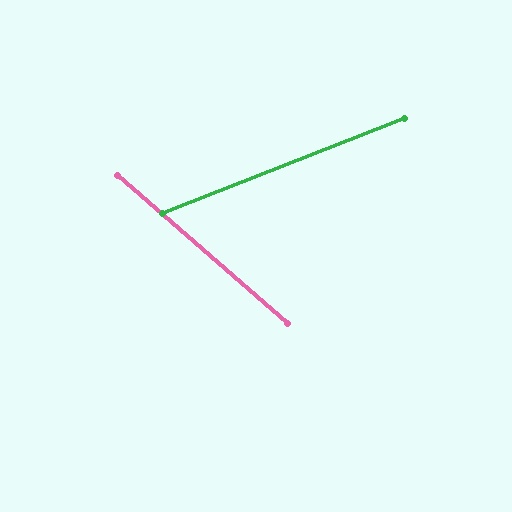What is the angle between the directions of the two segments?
Approximately 63 degrees.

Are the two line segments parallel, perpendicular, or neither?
Neither parallel nor perpendicular — they differ by about 63°.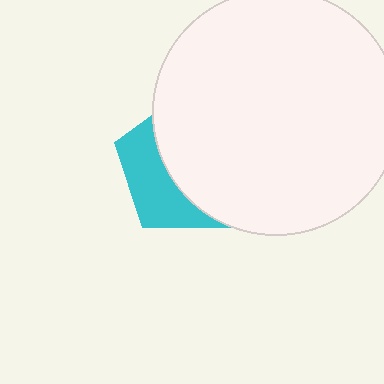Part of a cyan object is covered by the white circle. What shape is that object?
It is a pentagon.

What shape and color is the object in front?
The object in front is a white circle.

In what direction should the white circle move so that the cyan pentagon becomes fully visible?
The white circle should move right. That is the shortest direction to clear the overlap and leave the cyan pentagon fully visible.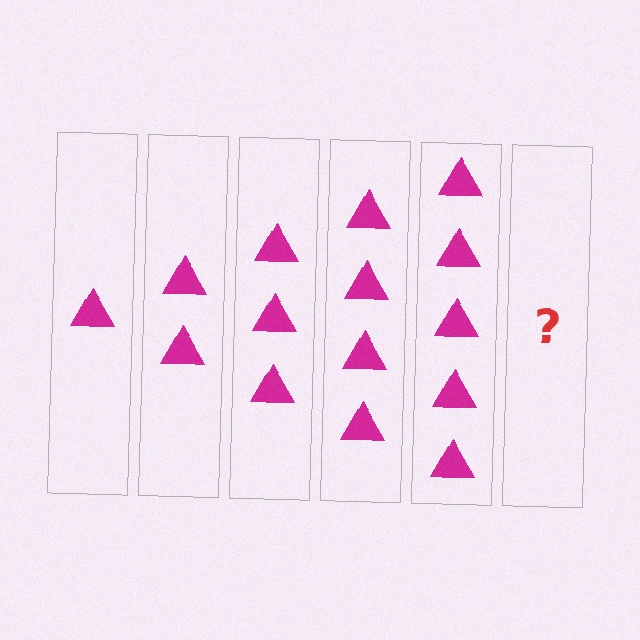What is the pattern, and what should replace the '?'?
The pattern is that each step adds one more triangle. The '?' should be 6 triangles.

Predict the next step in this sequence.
The next step is 6 triangles.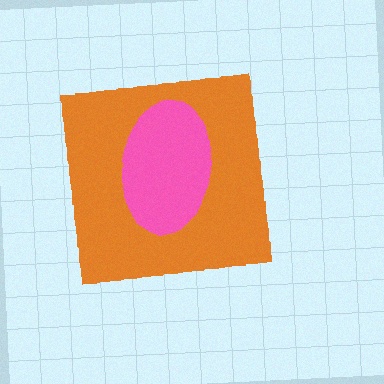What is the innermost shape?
The pink ellipse.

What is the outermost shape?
The orange square.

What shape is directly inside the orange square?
The pink ellipse.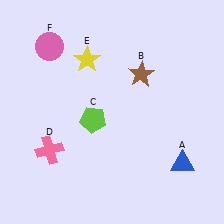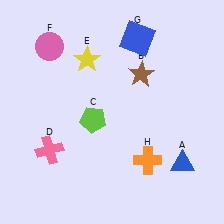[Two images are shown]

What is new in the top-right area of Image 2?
A blue square (G) was added in the top-right area of Image 2.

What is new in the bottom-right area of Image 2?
An orange cross (H) was added in the bottom-right area of Image 2.